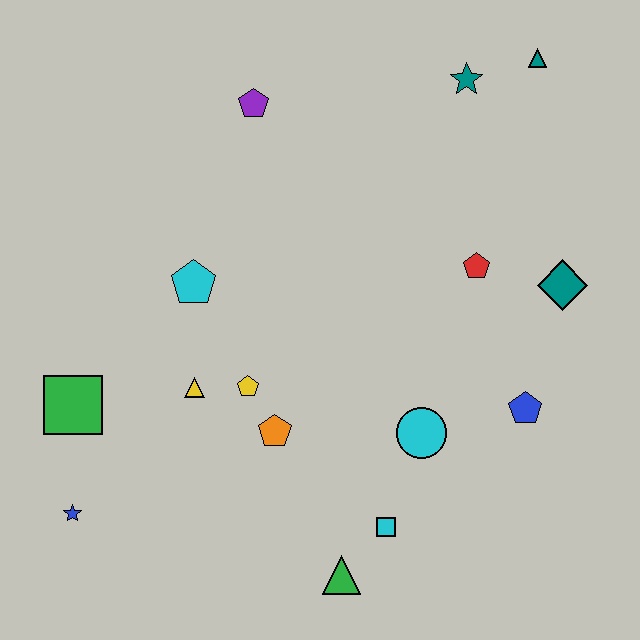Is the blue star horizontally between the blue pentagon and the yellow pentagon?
No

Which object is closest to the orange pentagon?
The yellow pentagon is closest to the orange pentagon.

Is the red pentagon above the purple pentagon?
No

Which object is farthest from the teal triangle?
The blue star is farthest from the teal triangle.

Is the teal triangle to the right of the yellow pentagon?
Yes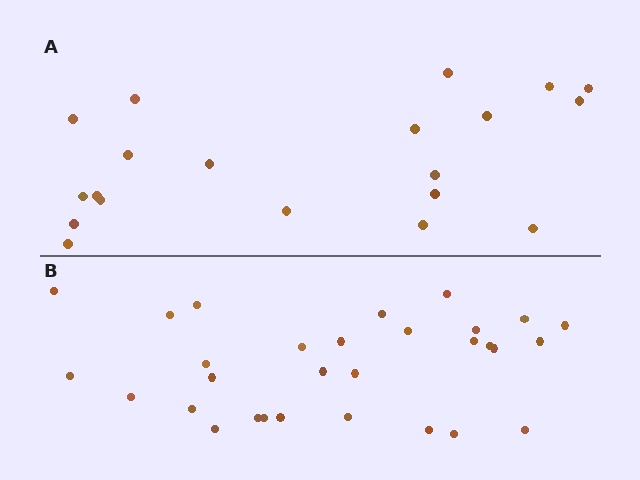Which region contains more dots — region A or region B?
Region B (the bottom region) has more dots.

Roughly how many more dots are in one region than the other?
Region B has roughly 10 or so more dots than region A.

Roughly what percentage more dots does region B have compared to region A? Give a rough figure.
About 50% more.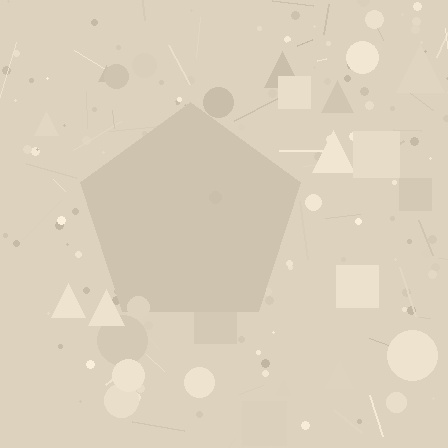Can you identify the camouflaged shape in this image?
The camouflaged shape is a pentagon.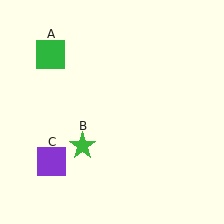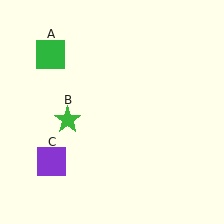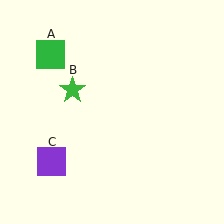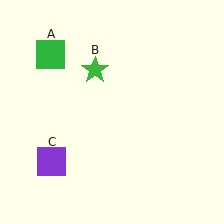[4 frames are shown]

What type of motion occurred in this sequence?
The green star (object B) rotated clockwise around the center of the scene.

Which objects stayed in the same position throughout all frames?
Green square (object A) and purple square (object C) remained stationary.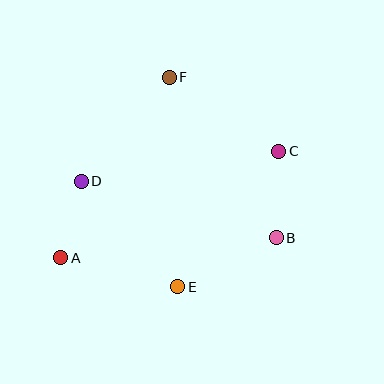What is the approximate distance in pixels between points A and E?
The distance between A and E is approximately 121 pixels.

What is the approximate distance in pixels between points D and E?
The distance between D and E is approximately 143 pixels.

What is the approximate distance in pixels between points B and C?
The distance between B and C is approximately 86 pixels.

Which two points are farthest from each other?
Points A and C are farthest from each other.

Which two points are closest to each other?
Points A and D are closest to each other.